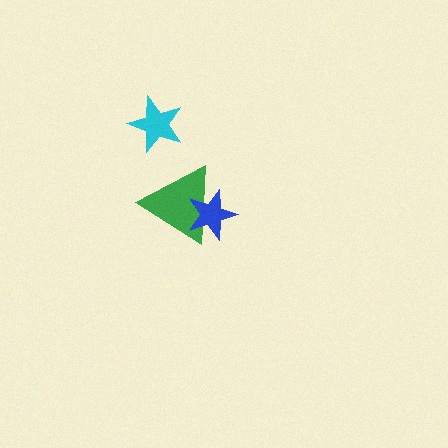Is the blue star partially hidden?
No, no other shape covers it.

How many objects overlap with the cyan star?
0 objects overlap with the cyan star.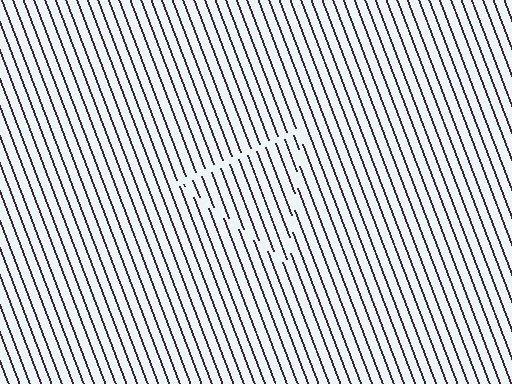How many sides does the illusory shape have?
3 sides — the line-ends trace a triangle.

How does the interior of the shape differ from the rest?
The interior of the shape contains the same grating, shifted by half a period — the contour is defined by the phase discontinuity where line-ends from the inner and outer gratings abut.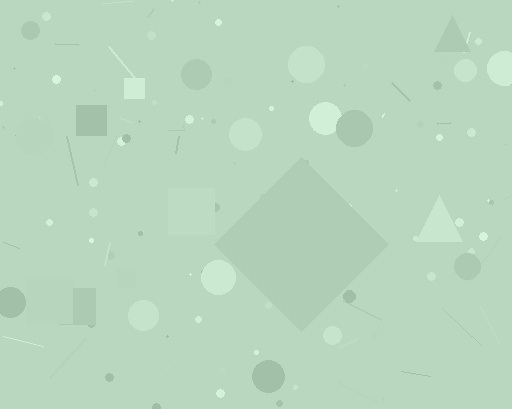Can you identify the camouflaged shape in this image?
The camouflaged shape is a diamond.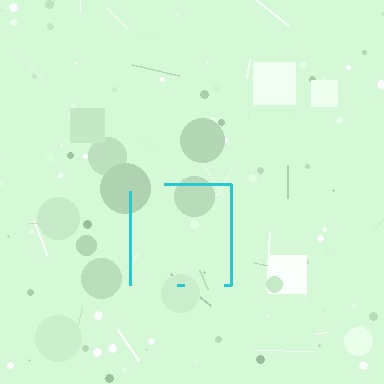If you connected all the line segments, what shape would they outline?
They would outline a square.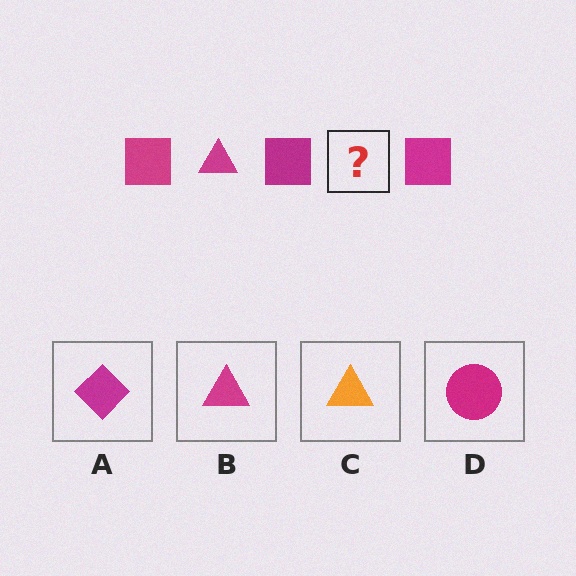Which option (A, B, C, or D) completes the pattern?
B.